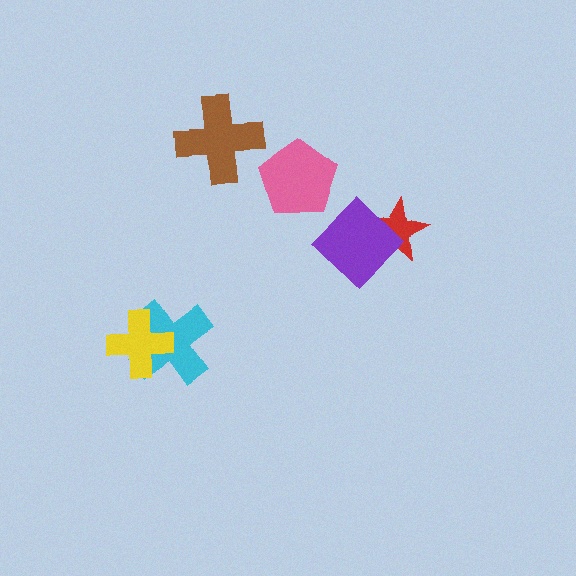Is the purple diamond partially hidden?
No, no other shape covers it.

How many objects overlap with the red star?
1 object overlaps with the red star.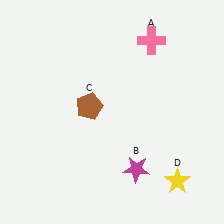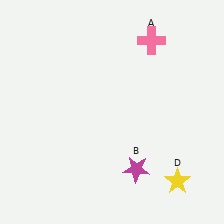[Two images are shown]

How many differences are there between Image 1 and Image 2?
There is 1 difference between the two images.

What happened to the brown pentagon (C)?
The brown pentagon (C) was removed in Image 2. It was in the top-left area of Image 1.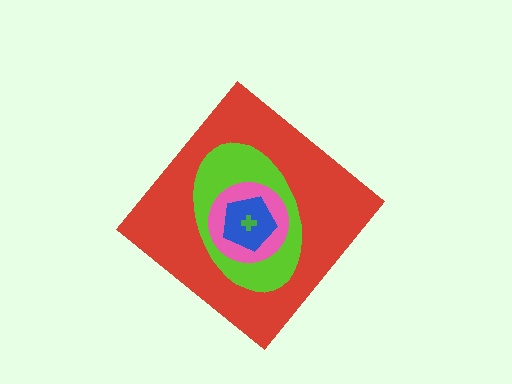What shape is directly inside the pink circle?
The blue pentagon.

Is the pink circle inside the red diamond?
Yes.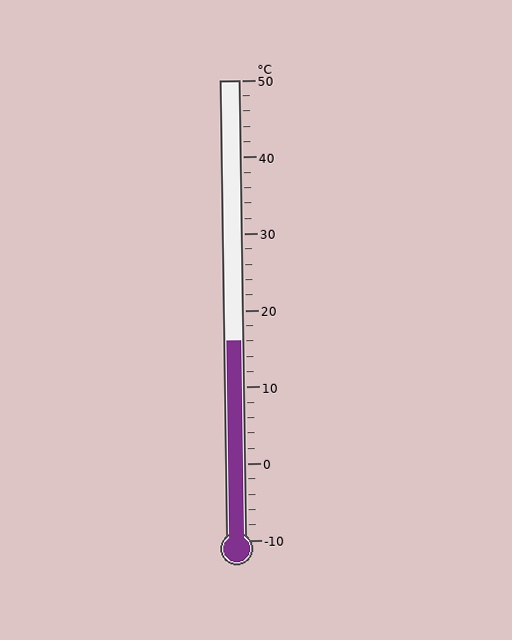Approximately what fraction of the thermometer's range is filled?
The thermometer is filled to approximately 45% of its range.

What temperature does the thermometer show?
The thermometer shows approximately 16°C.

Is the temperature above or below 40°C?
The temperature is below 40°C.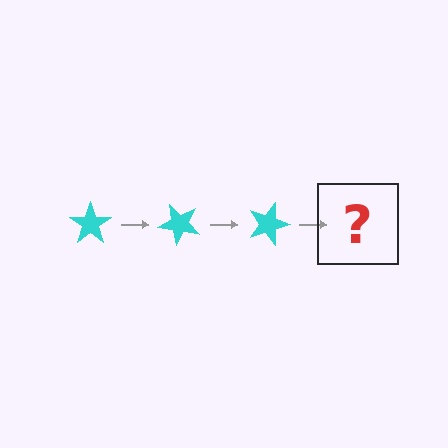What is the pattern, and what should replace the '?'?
The pattern is that the star rotates 45 degrees each step. The '?' should be a cyan star rotated 135 degrees.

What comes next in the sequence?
The next element should be a cyan star rotated 135 degrees.